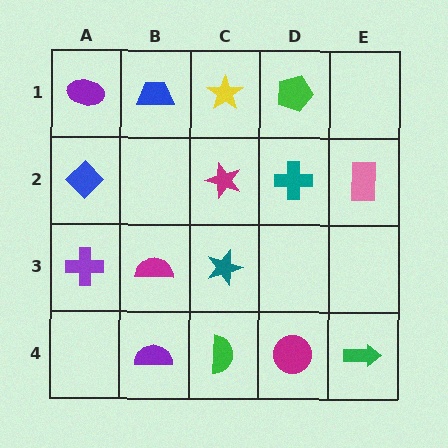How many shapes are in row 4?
4 shapes.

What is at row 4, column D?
A magenta circle.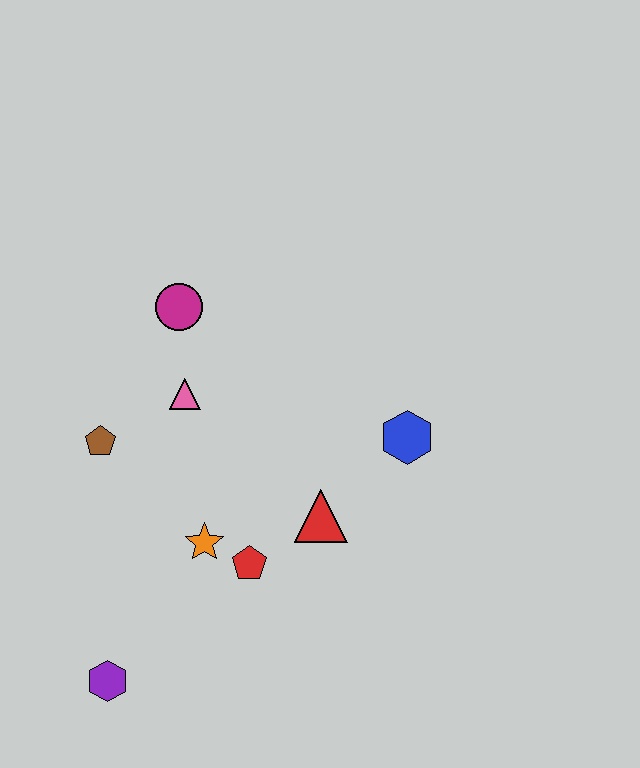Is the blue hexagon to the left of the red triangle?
No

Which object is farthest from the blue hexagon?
The purple hexagon is farthest from the blue hexagon.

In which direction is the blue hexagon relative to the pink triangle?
The blue hexagon is to the right of the pink triangle.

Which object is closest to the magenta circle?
The pink triangle is closest to the magenta circle.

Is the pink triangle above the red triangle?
Yes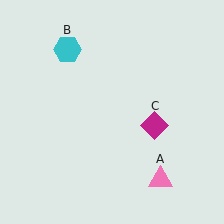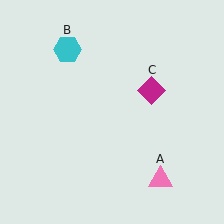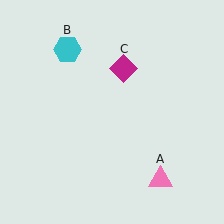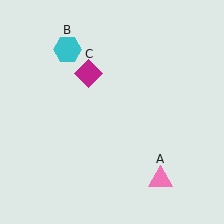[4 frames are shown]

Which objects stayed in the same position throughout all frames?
Pink triangle (object A) and cyan hexagon (object B) remained stationary.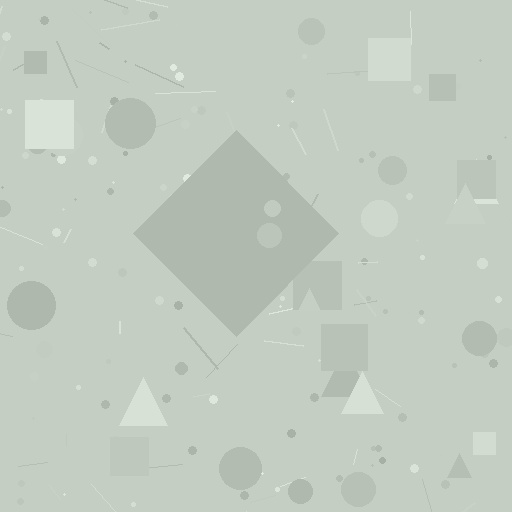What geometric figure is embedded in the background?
A diamond is embedded in the background.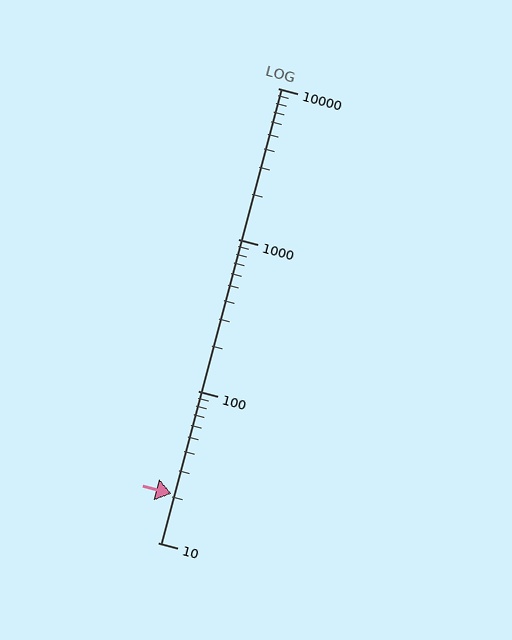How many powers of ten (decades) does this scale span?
The scale spans 3 decades, from 10 to 10000.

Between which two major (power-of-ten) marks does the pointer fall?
The pointer is between 10 and 100.